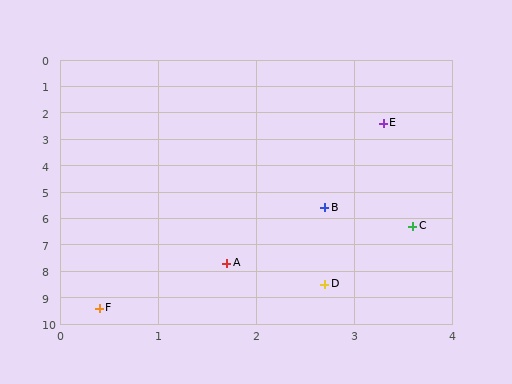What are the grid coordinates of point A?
Point A is at approximately (1.7, 7.7).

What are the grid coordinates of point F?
Point F is at approximately (0.4, 9.4).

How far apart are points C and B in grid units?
Points C and B are about 1.1 grid units apart.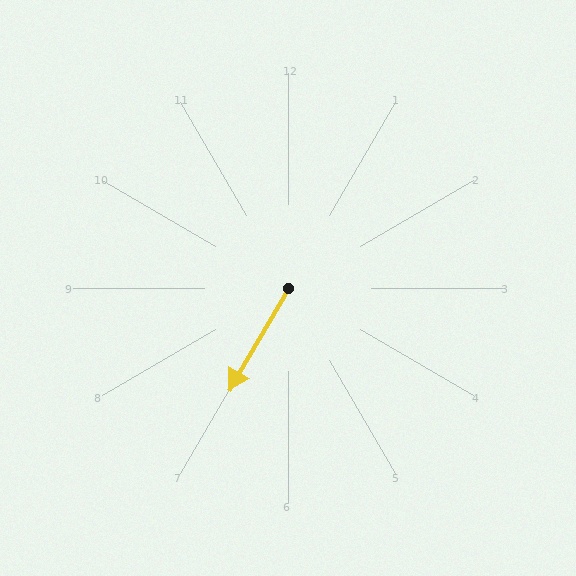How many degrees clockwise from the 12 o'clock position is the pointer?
Approximately 210 degrees.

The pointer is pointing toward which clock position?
Roughly 7 o'clock.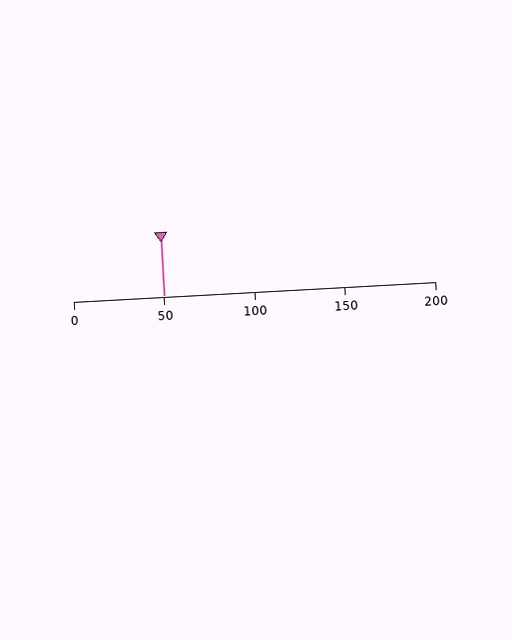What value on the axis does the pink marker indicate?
The marker indicates approximately 50.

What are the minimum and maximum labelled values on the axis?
The axis runs from 0 to 200.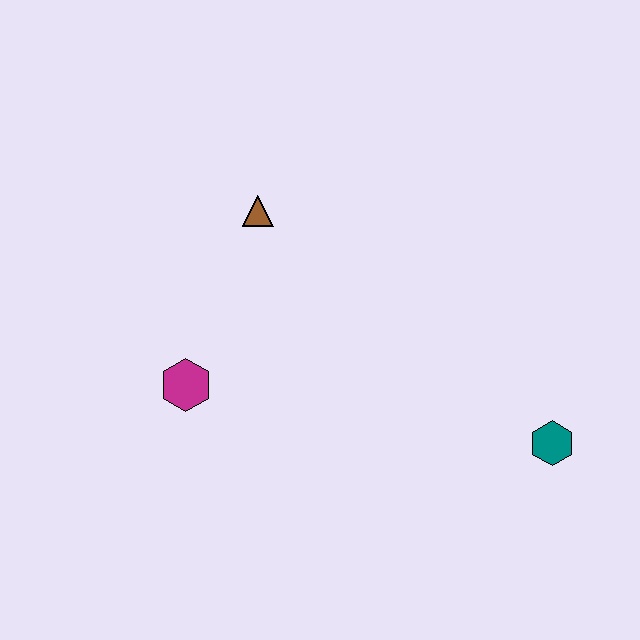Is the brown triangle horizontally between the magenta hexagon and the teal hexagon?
Yes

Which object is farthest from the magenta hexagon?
The teal hexagon is farthest from the magenta hexagon.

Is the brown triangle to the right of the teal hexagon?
No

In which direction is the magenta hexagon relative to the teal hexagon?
The magenta hexagon is to the left of the teal hexagon.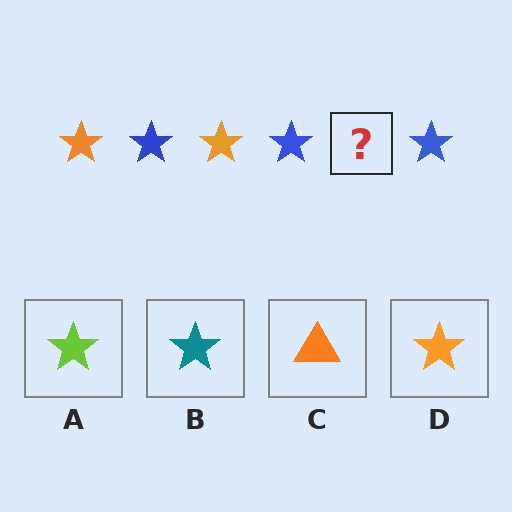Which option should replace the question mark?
Option D.